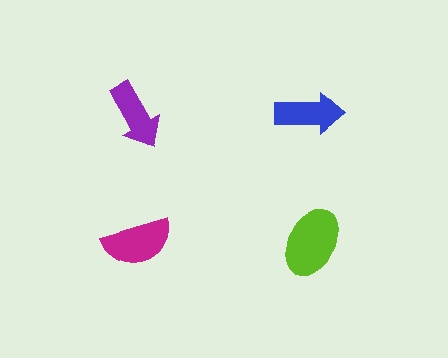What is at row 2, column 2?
A lime ellipse.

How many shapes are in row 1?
2 shapes.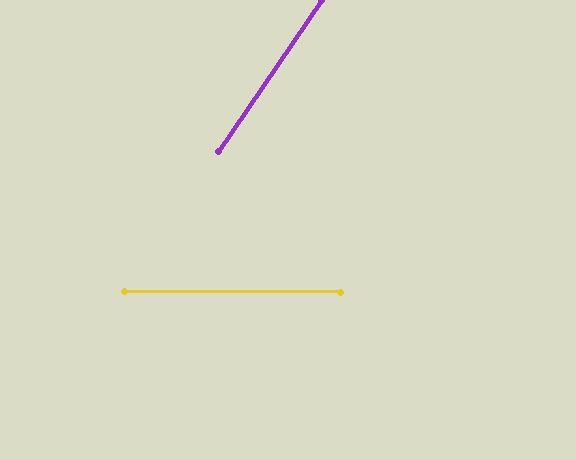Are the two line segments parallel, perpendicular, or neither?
Neither parallel nor perpendicular — they differ by about 56°.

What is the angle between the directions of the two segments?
Approximately 56 degrees.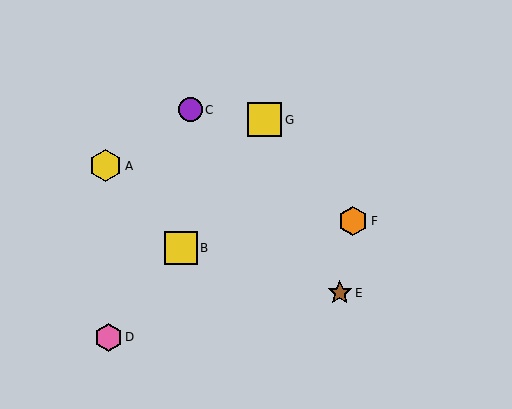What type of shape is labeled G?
Shape G is a yellow square.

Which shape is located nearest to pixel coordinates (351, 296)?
The brown star (labeled E) at (340, 293) is nearest to that location.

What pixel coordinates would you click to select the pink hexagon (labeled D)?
Click at (108, 337) to select the pink hexagon D.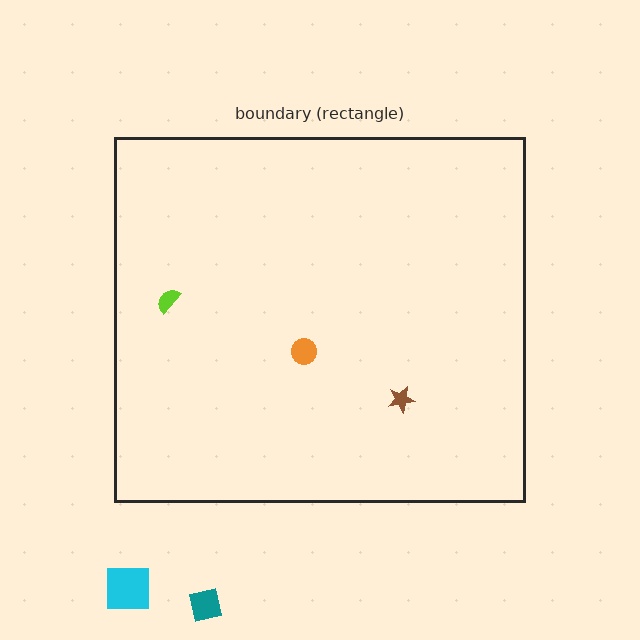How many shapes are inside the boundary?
3 inside, 2 outside.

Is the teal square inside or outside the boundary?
Outside.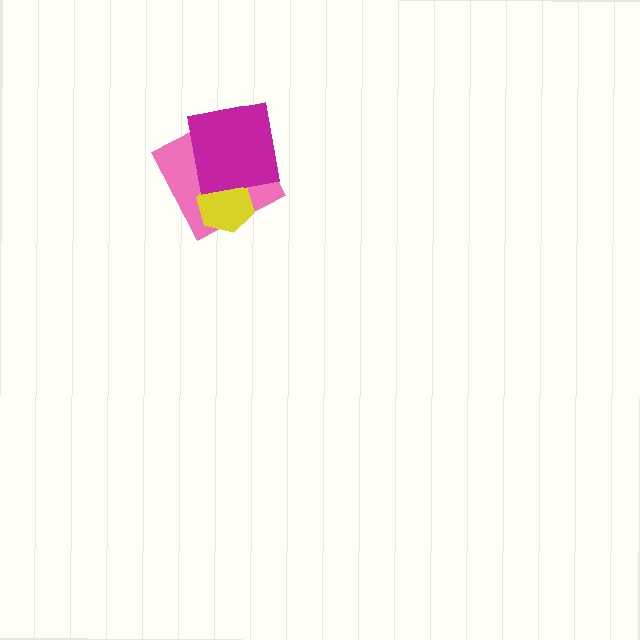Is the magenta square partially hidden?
No, no other shape covers it.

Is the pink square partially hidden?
Yes, it is partially covered by another shape.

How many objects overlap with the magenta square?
2 objects overlap with the magenta square.